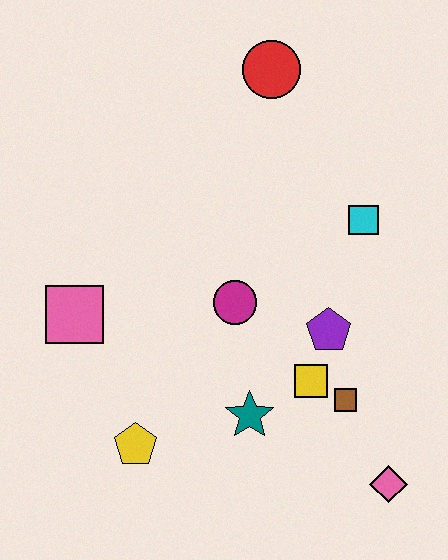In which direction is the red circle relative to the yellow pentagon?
The red circle is above the yellow pentagon.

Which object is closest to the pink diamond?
The brown square is closest to the pink diamond.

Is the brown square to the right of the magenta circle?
Yes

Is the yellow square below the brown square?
No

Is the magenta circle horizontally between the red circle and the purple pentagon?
No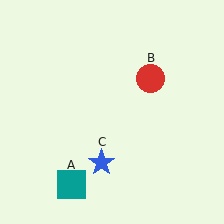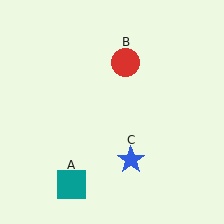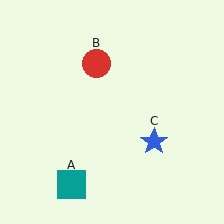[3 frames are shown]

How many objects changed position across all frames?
2 objects changed position: red circle (object B), blue star (object C).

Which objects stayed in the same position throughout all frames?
Teal square (object A) remained stationary.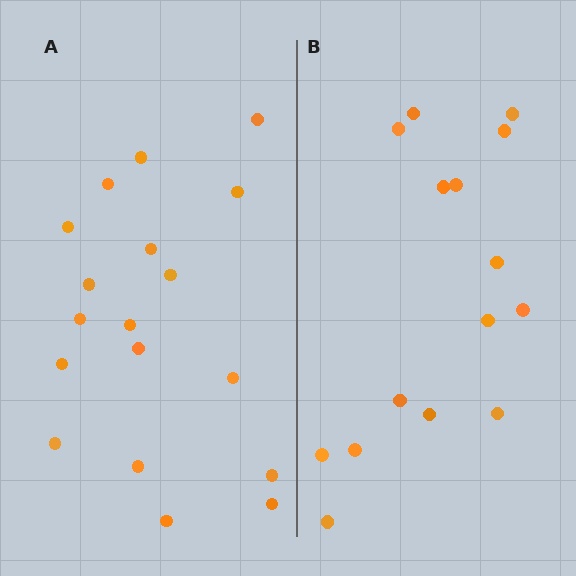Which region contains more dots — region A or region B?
Region A (the left region) has more dots.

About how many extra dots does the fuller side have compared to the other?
Region A has just a few more — roughly 2 or 3 more dots than region B.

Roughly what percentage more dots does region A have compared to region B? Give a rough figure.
About 20% more.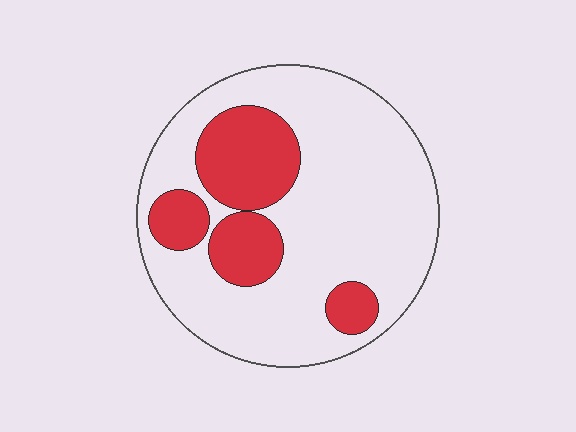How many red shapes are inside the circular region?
4.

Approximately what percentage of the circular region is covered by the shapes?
Approximately 25%.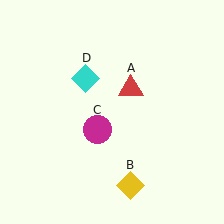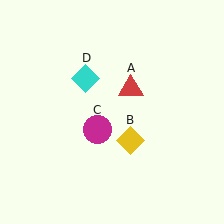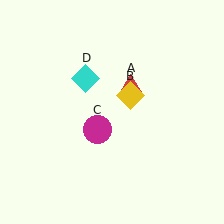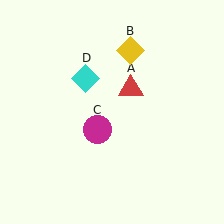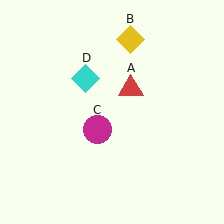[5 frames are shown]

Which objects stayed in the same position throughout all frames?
Red triangle (object A) and magenta circle (object C) and cyan diamond (object D) remained stationary.